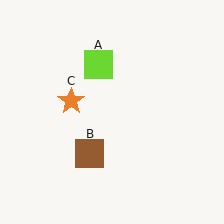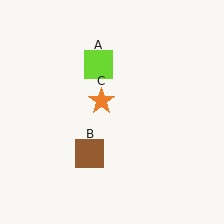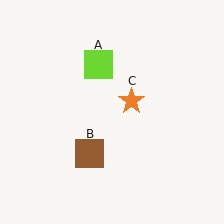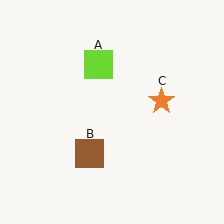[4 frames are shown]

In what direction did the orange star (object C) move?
The orange star (object C) moved right.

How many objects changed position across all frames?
1 object changed position: orange star (object C).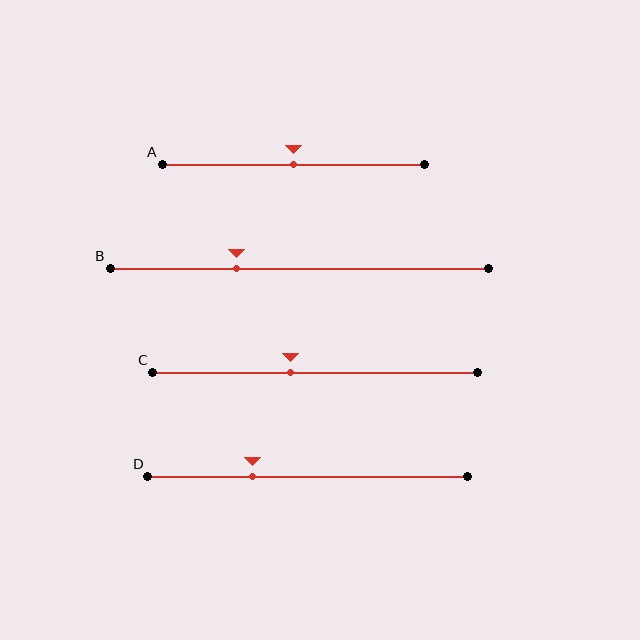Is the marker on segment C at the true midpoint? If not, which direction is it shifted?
No, the marker on segment C is shifted to the left by about 8% of the segment length.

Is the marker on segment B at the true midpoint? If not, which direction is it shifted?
No, the marker on segment B is shifted to the left by about 17% of the segment length.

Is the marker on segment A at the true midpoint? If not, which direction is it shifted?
Yes, the marker on segment A is at the true midpoint.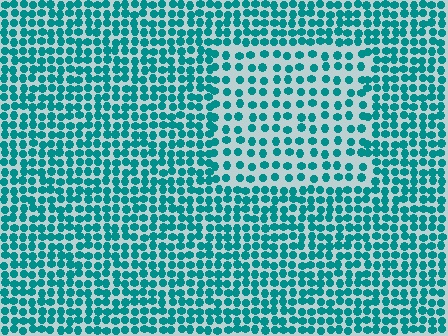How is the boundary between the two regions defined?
The boundary is defined by a change in element density (approximately 1.7x ratio). All elements are the same color, size, and shape.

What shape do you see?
I see a rectangle.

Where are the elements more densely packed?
The elements are more densely packed outside the rectangle boundary.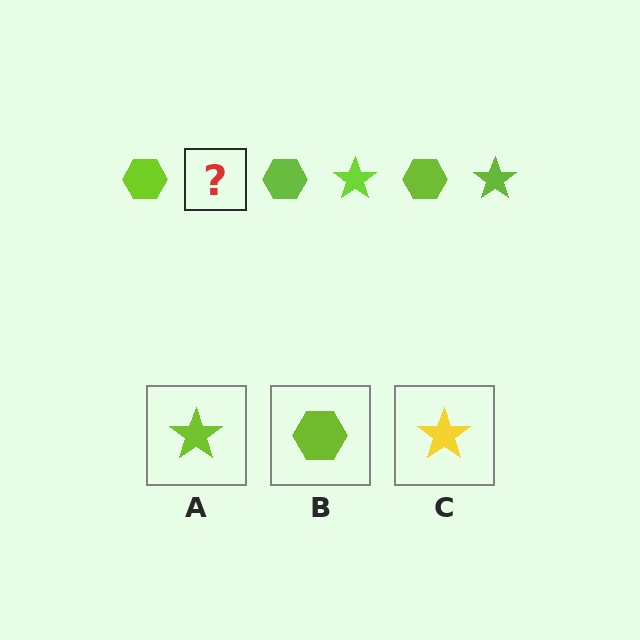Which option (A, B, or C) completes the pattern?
A.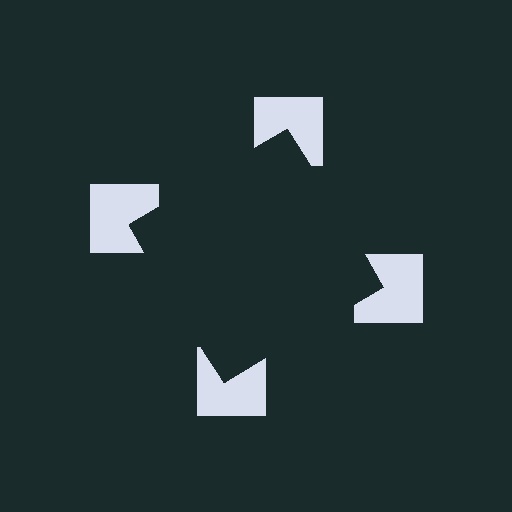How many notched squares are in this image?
There are 4 — one at each vertex of the illusory square.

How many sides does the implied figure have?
4 sides.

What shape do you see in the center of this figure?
An illusory square — its edges are inferred from the aligned wedge cuts in the notched squares, not physically drawn.